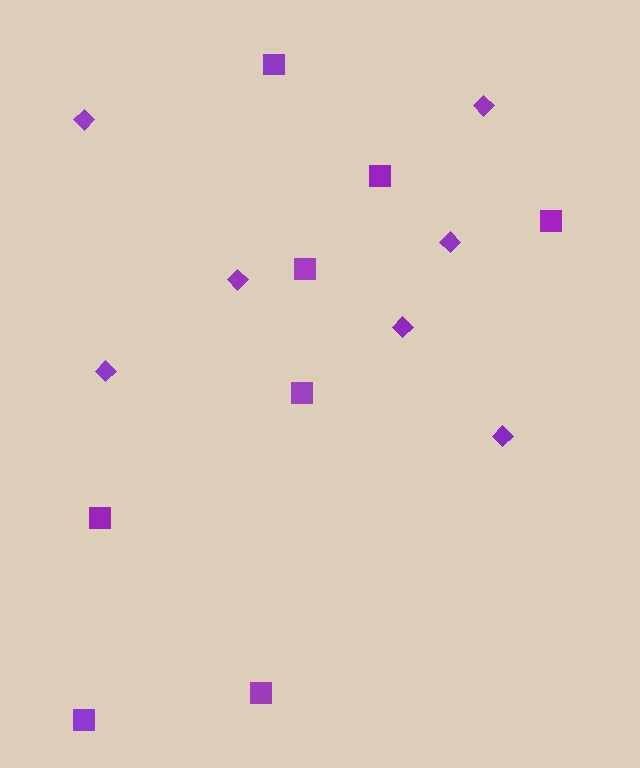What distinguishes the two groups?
There are 2 groups: one group of diamonds (7) and one group of squares (8).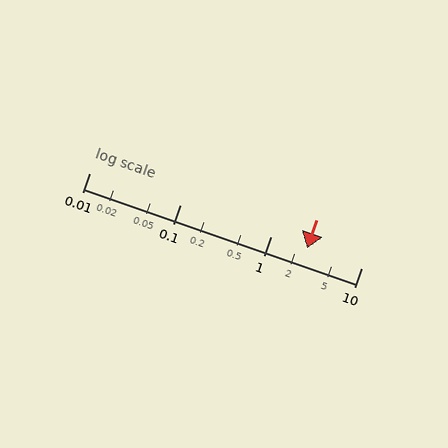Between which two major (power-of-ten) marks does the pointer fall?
The pointer is between 1 and 10.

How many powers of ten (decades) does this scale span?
The scale spans 3 decades, from 0.01 to 10.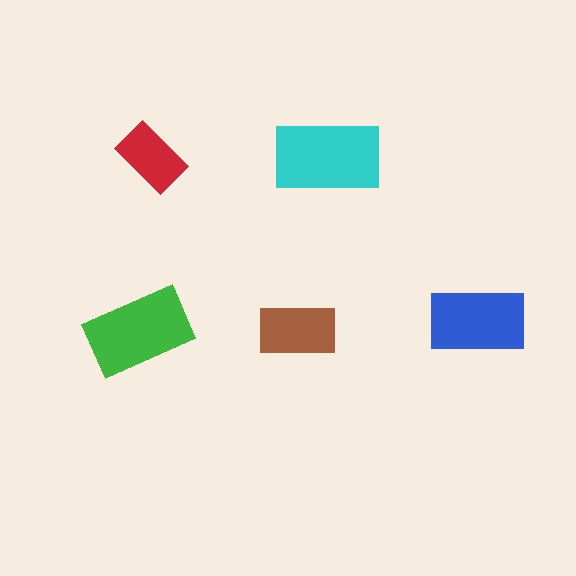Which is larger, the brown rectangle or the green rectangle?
The green one.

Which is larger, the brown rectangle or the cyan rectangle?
The cyan one.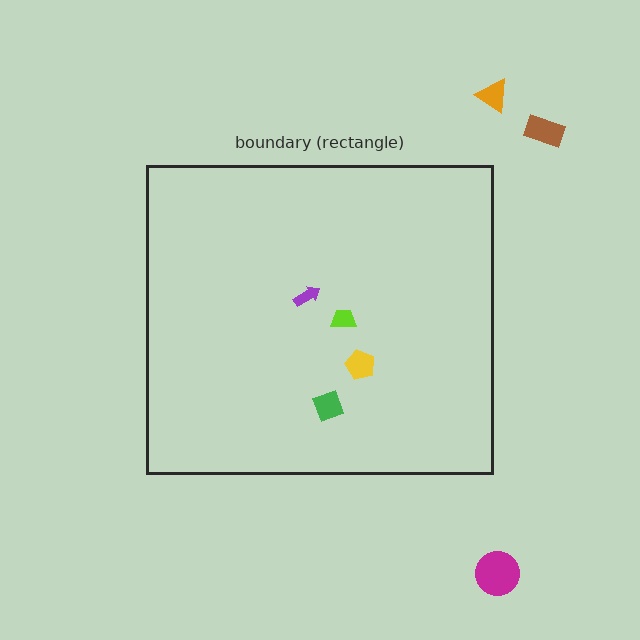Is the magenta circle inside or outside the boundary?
Outside.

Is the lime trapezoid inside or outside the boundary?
Inside.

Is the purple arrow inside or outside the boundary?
Inside.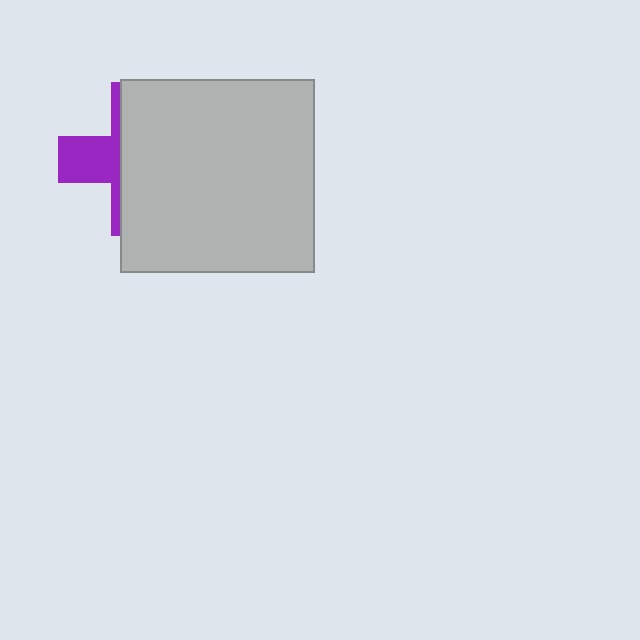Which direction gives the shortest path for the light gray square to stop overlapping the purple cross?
Moving right gives the shortest separation.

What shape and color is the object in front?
The object in front is a light gray square.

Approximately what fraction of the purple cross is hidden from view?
Roughly 69% of the purple cross is hidden behind the light gray square.